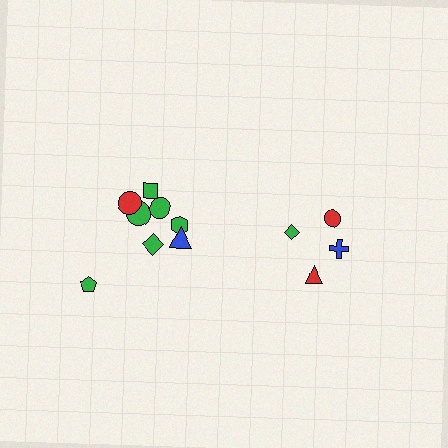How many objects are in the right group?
There are 4 objects.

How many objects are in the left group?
There are 8 objects.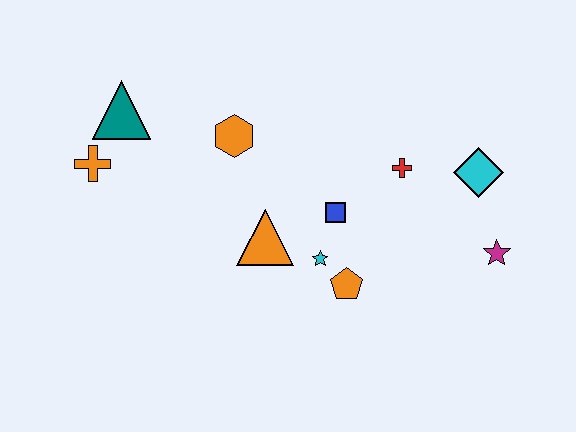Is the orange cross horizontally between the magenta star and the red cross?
No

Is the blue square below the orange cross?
Yes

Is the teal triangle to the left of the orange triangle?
Yes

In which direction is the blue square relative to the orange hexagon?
The blue square is to the right of the orange hexagon.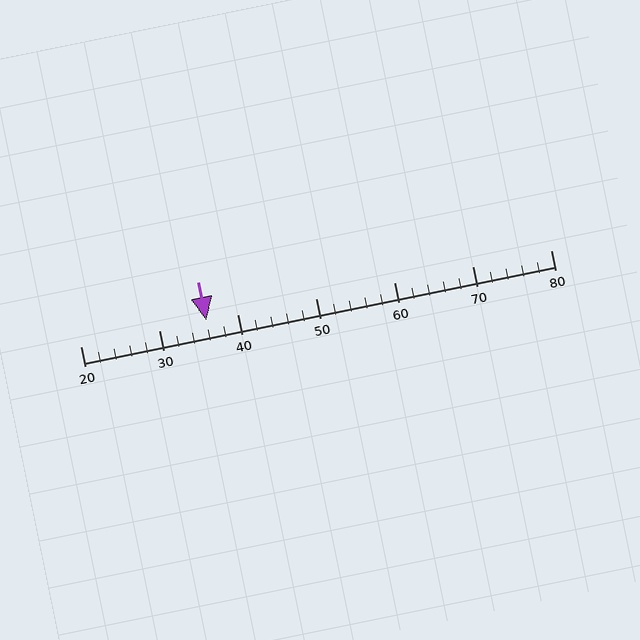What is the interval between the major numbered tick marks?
The major tick marks are spaced 10 units apart.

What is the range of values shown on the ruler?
The ruler shows values from 20 to 80.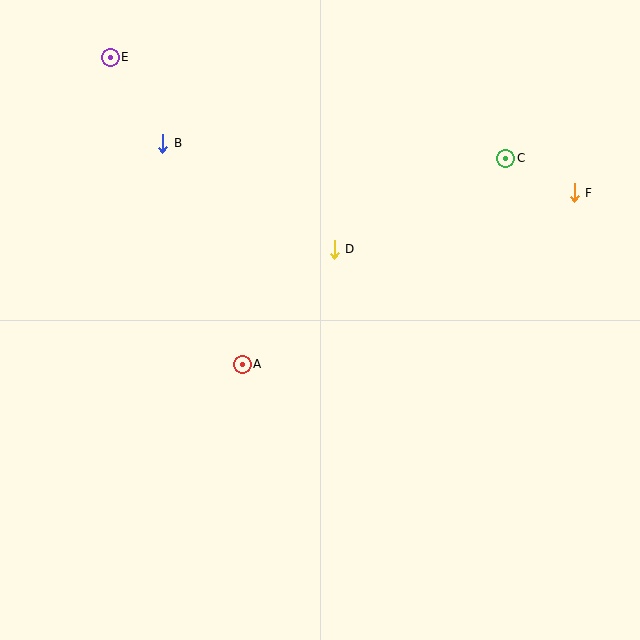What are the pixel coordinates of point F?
Point F is at (574, 193).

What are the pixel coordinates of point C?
Point C is at (506, 158).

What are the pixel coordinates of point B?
Point B is at (163, 143).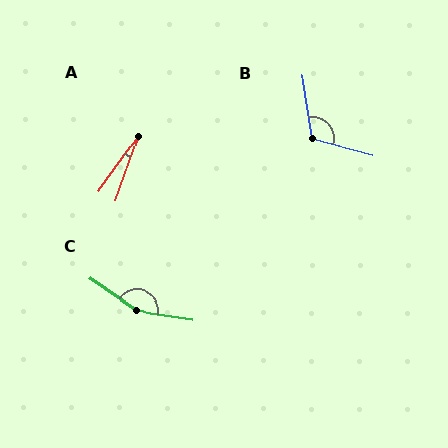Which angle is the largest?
C, at approximately 155 degrees.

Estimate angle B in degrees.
Approximately 114 degrees.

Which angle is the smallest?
A, at approximately 16 degrees.